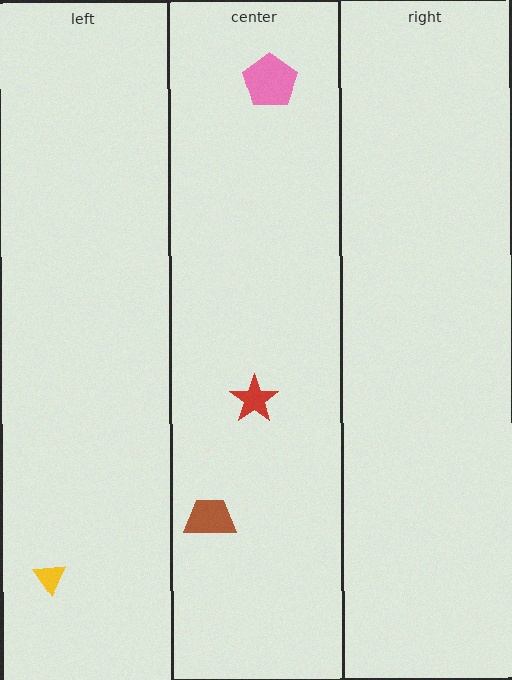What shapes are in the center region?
The pink pentagon, the red star, the brown trapezoid.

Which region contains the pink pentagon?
The center region.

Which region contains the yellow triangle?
The left region.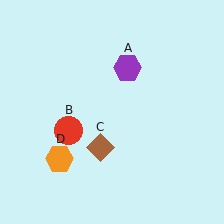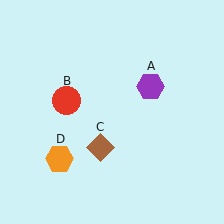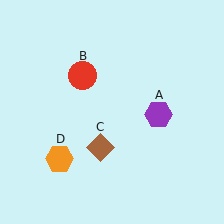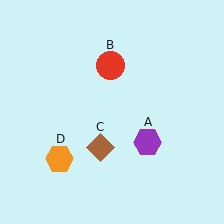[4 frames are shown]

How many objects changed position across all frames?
2 objects changed position: purple hexagon (object A), red circle (object B).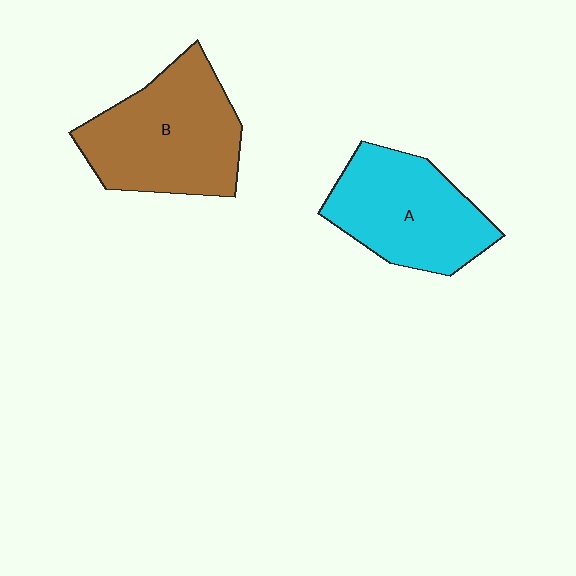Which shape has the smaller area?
Shape A (cyan).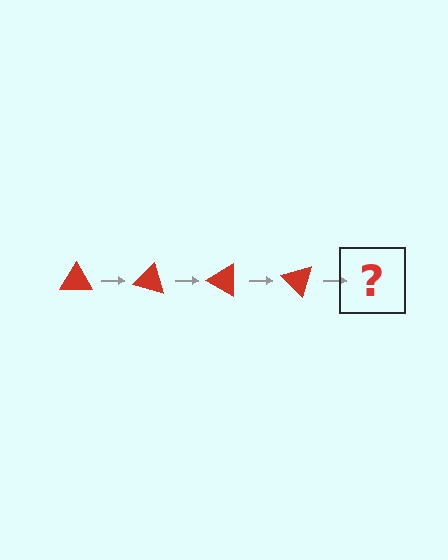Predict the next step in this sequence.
The next step is a red triangle rotated 60 degrees.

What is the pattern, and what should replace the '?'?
The pattern is that the triangle rotates 15 degrees each step. The '?' should be a red triangle rotated 60 degrees.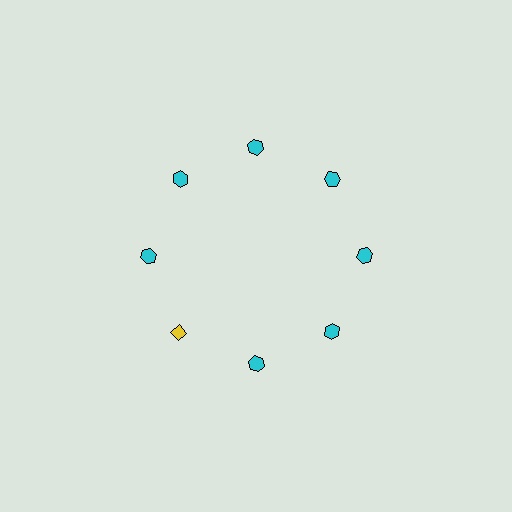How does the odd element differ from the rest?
It differs in both color (yellow instead of cyan) and shape (diamond instead of hexagon).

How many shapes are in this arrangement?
There are 8 shapes arranged in a ring pattern.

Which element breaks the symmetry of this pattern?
The yellow diamond at roughly the 8 o'clock position breaks the symmetry. All other shapes are cyan hexagons.